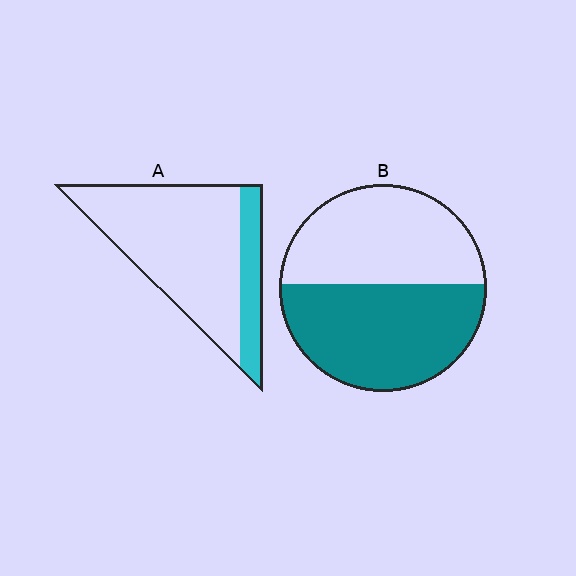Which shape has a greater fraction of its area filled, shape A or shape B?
Shape B.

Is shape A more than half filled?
No.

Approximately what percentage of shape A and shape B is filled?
A is approximately 20% and B is approximately 50%.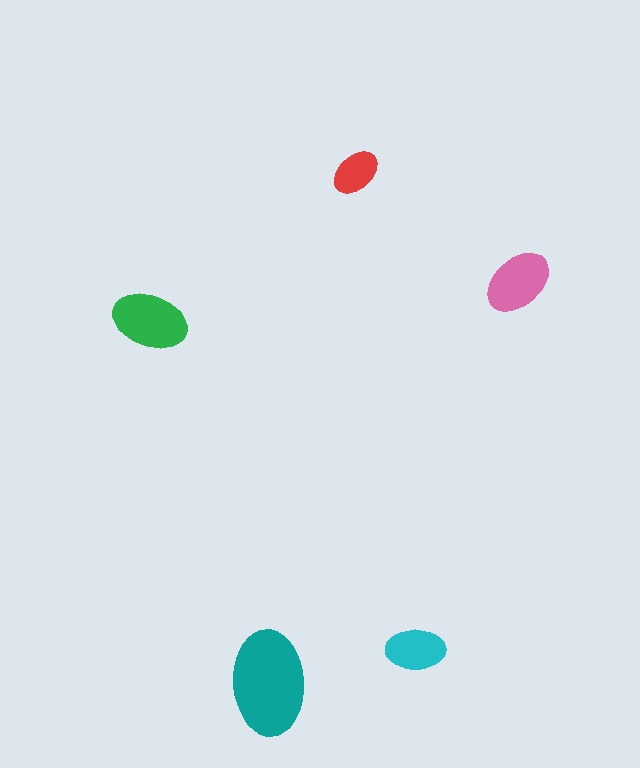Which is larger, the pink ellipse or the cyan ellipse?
The pink one.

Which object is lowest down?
The teal ellipse is bottommost.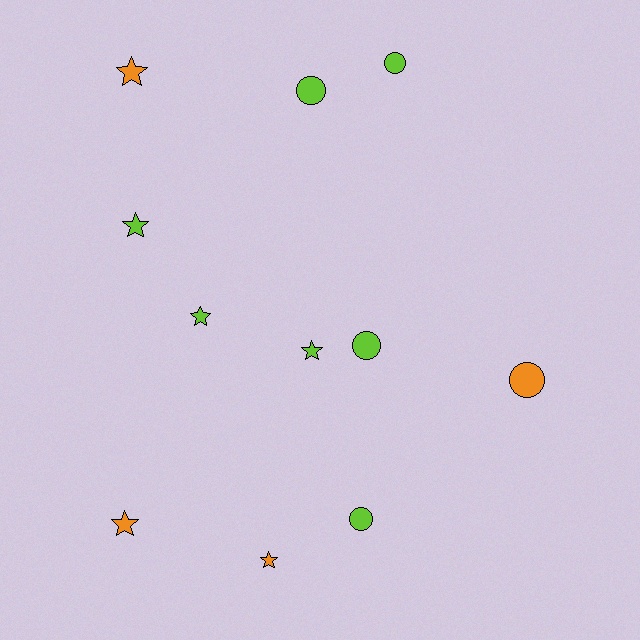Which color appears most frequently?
Lime, with 7 objects.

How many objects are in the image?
There are 11 objects.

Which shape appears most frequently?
Star, with 6 objects.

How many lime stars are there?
There are 3 lime stars.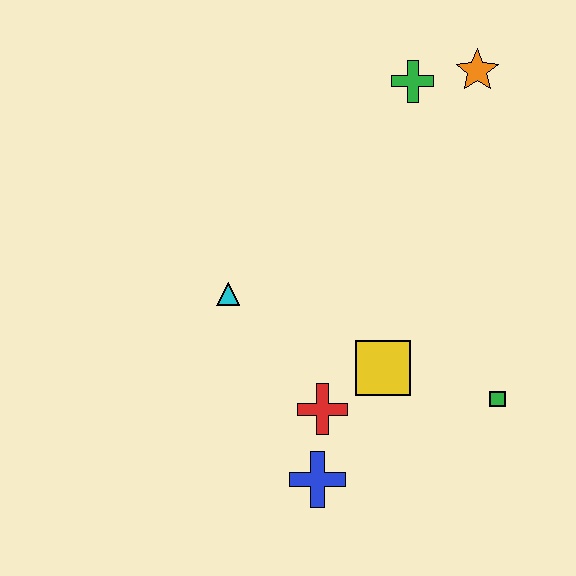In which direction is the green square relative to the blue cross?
The green square is to the right of the blue cross.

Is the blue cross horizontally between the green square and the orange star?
No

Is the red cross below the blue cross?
No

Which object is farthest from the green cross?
The blue cross is farthest from the green cross.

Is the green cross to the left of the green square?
Yes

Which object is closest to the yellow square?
The red cross is closest to the yellow square.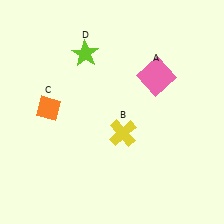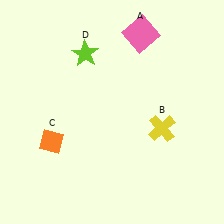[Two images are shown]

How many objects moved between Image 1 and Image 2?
3 objects moved between the two images.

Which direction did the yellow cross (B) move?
The yellow cross (B) moved right.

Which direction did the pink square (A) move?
The pink square (A) moved up.